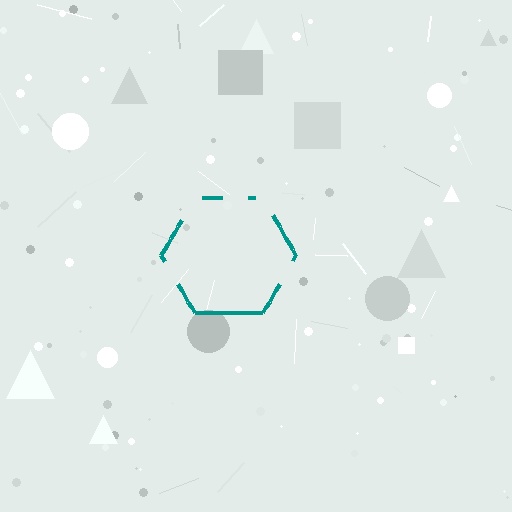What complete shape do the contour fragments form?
The contour fragments form a hexagon.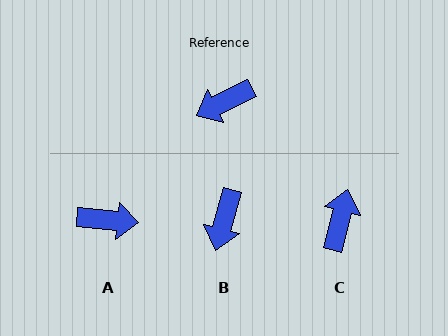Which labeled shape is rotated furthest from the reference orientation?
A, about 149 degrees away.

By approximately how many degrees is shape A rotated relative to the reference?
Approximately 149 degrees counter-clockwise.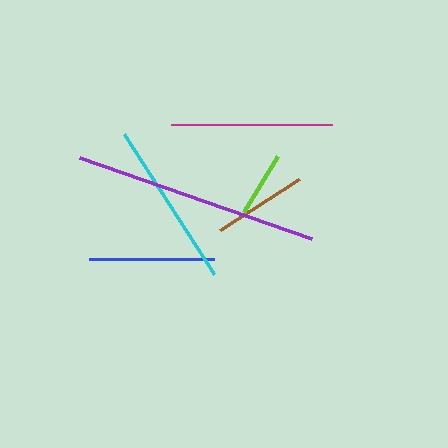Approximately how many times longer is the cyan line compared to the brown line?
The cyan line is approximately 1.8 times the length of the brown line.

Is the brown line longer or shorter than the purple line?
The purple line is longer than the brown line.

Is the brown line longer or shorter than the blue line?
The blue line is longer than the brown line.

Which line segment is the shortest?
The lime line is the shortest at approximately 66 pixels.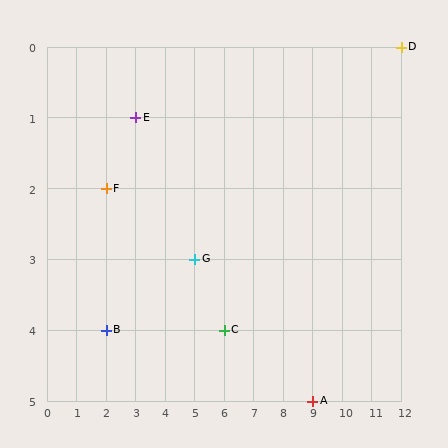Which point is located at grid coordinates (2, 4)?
Point B is at (2, 4).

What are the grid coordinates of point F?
Point F is at grid coordinates (2, 2).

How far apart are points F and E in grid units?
Points F and E are 1 column and 1 row apart (about 1.4 grid units diagonally).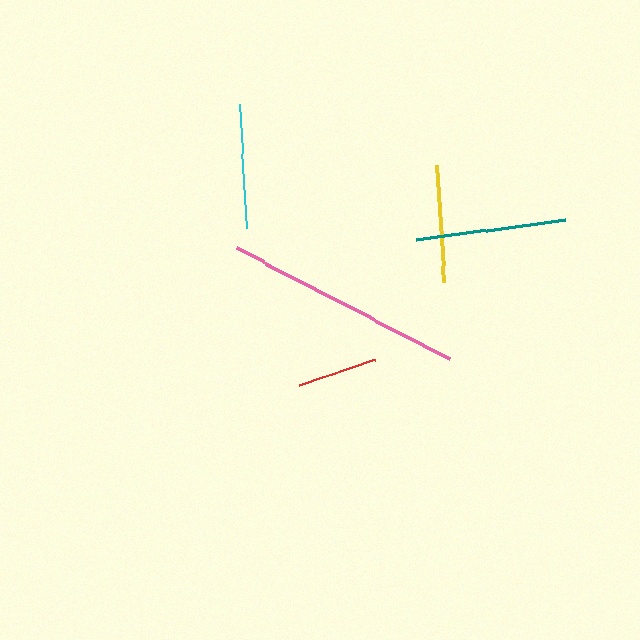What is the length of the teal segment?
The teal segment is approximately 151 pixels long.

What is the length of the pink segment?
The pink segment is approximately 239 pixels long.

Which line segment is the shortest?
The red line is the shortest at approximately 80 pixels.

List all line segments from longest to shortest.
From longest to shortest: pink, teal, cyan, yellow, red.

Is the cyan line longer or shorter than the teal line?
The teal line is longer than the cyan line.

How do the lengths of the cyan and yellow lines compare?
The cyan and yellow lines are approximately the same length.